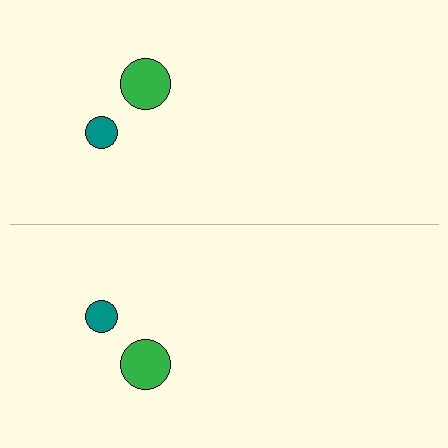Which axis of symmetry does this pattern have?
The pattern has a horizontal axis of symmetry running through the center of the image.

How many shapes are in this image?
There are 4 shapes in this image.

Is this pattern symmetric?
Yes, this pattern has bilateral (reflection) symmetry.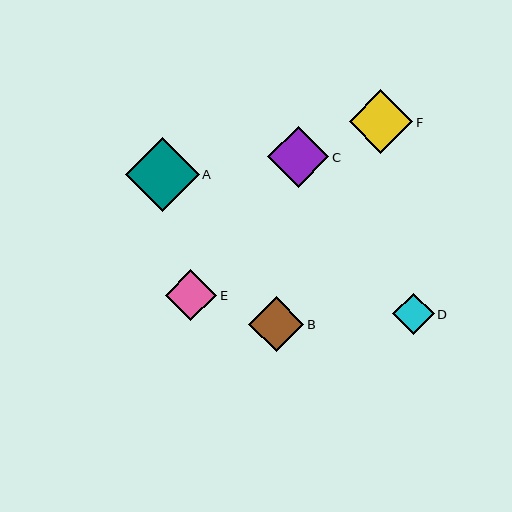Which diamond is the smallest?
Diamond D is the smallest with a size of approximately 42 pixels.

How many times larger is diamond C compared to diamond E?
Diamond C is approximately 1.2 times the size of diamond E.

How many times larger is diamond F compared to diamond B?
Diamond F is approximately 1.1 times the size of diamond B.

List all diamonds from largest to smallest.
From largest to smallest: A, F, C, B, E, D.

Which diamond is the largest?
Diamond A is the largest with a size of approximately 74 pixels.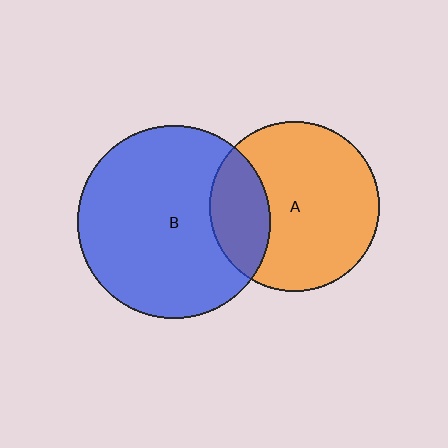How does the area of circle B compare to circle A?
Approximately 1.3 times.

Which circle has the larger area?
Circle B (blue).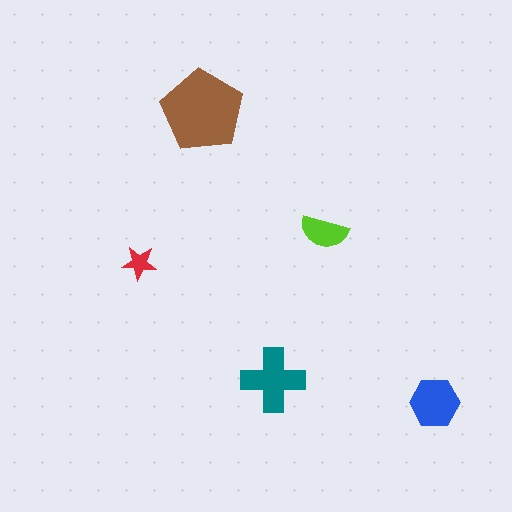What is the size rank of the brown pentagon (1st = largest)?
1st.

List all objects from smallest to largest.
The red star, the lime semicircle, the blue hexagon, the teal cross, the brown pentagon.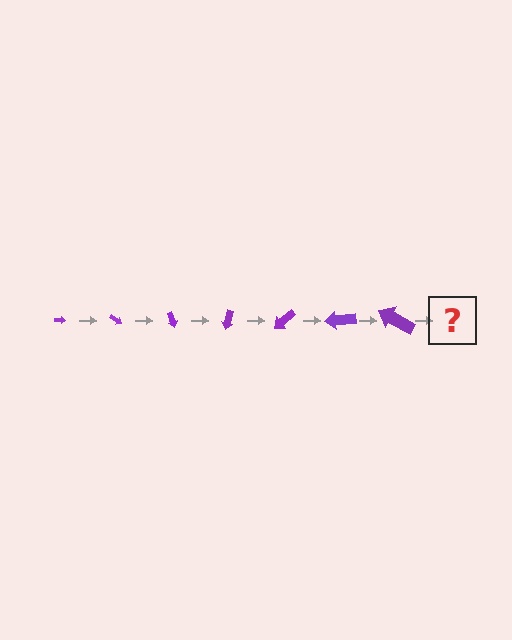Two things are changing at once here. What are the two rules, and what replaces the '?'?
The two rules are that the arrow grows larger each step and it rotates 35 degrees each step. The '?' should be an arrow, larger than the previous one and rotated 245 degrees from the start.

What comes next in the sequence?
The next element should be an arrow, larger than the previous one and rotated 245 degrees from the start.